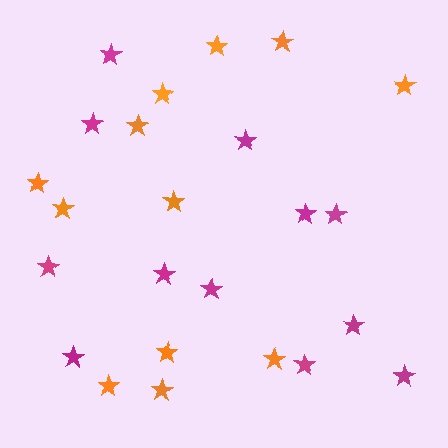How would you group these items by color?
There are 2 groups: one group of orange stars (12) and one group of magenta stars (12).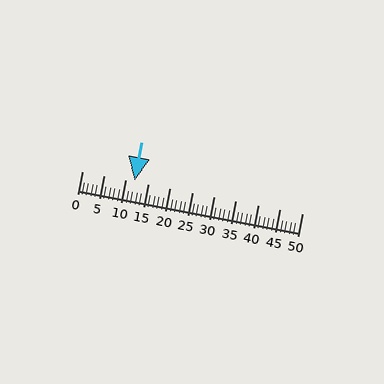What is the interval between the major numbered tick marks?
The major tick marks are spaced 5 units apart.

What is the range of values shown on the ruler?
The ruler shows values from 0 to 50.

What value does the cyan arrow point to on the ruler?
The cyan arrow points to approximately 12.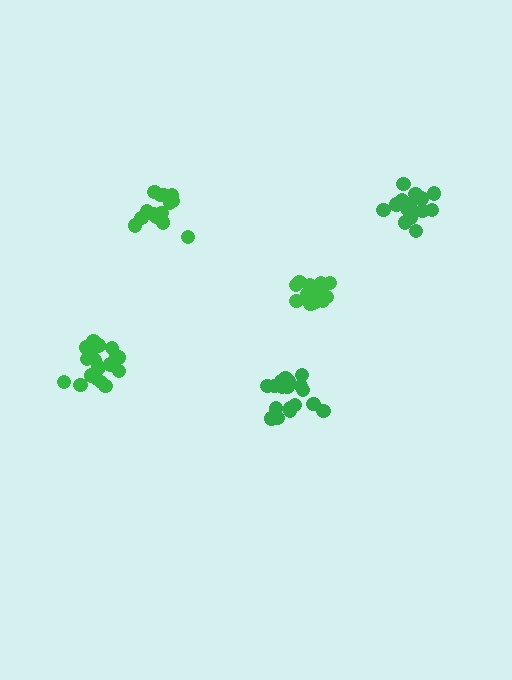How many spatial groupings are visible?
There are 5 spatial groupings.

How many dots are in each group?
Group 1: 16 dots, Group 2: 19 dots, Group 3: 16 dots, Group 4: 18 dots, Group 5: 19 dots (88 total).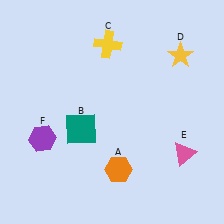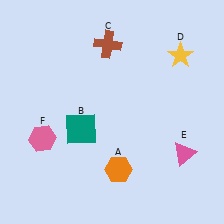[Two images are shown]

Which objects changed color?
C changed from yellow to brown. F changed from purple to pink.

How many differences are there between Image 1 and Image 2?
There are 2 differences between the two images.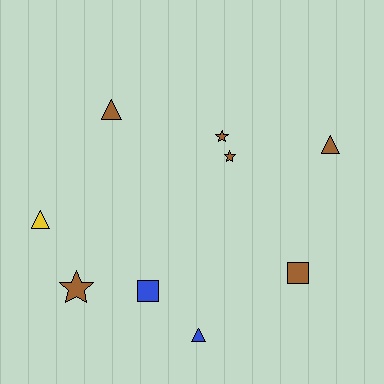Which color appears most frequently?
Brown, with 6 objects.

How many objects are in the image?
There are 9 objects.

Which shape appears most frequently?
Triangle, with 4 objects.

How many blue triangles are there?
There is 1 blue triangle.